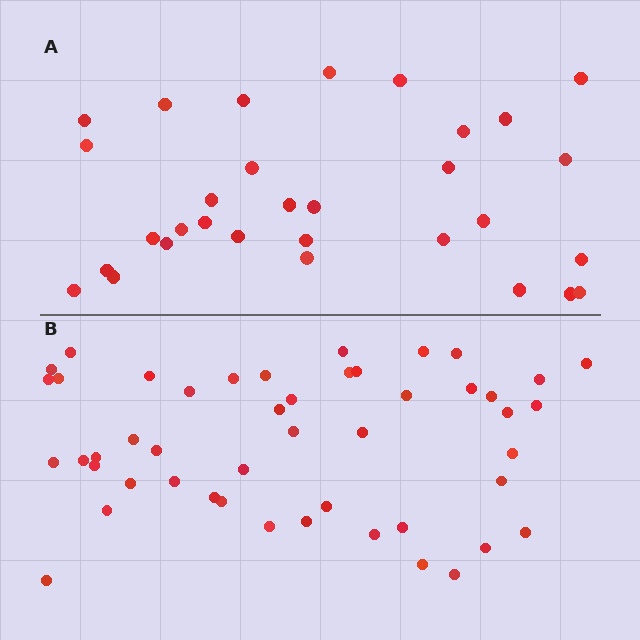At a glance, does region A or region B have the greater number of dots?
Region B (the bottom region) has more dots.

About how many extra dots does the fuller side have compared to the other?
Region B has approximately 15 more dots than region A.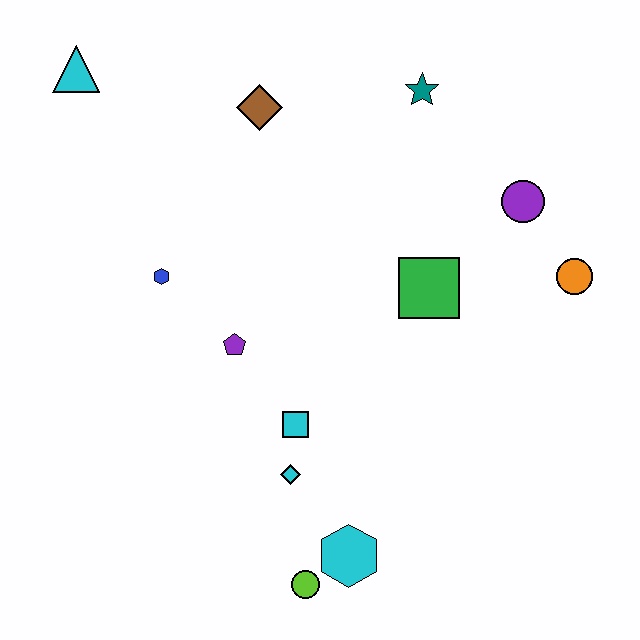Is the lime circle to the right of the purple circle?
No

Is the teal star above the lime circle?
Yes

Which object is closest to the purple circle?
The orange circle is closest to the purple circle.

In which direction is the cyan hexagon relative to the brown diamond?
The cyan hexagon is below the brown diamond.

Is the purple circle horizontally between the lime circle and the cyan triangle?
No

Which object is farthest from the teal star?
The lime circle is farthest from the teal star.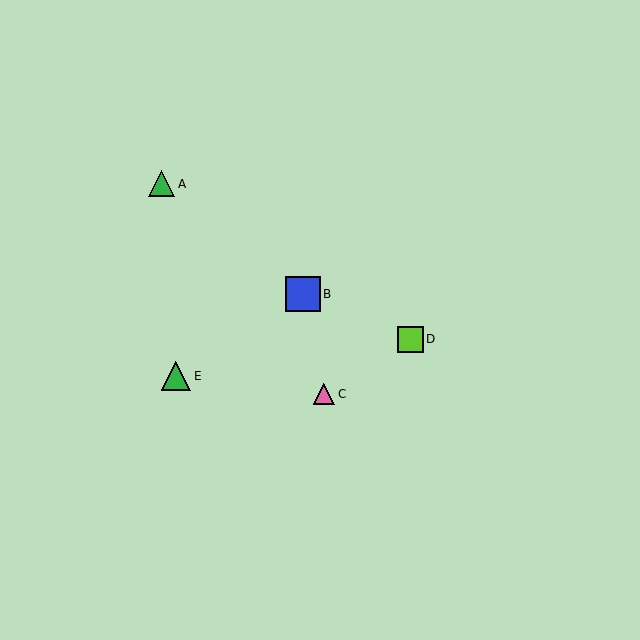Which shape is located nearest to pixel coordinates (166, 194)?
The green triangle (labeled A) at (162, 184) is nearest to that location.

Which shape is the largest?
The blue square (labeled B) is the largest.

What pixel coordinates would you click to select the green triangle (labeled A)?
Click at (162, 184) to select the green triangle A.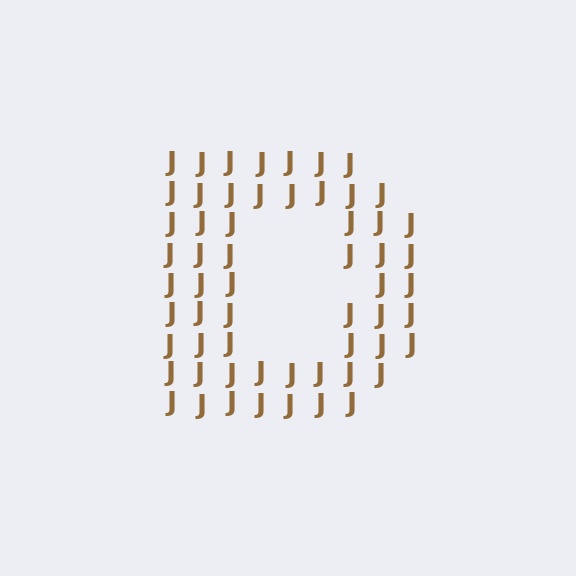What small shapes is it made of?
It is made of small letter J's.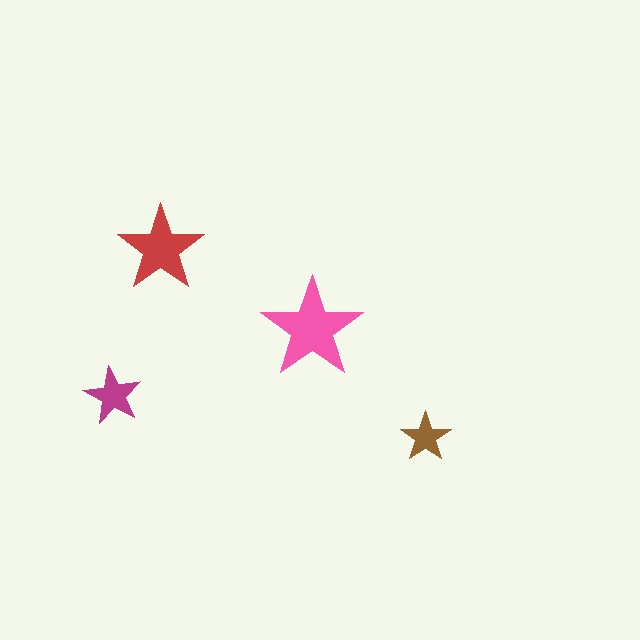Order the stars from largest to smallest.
the pink one, the red one, the magenta one, the brown one.